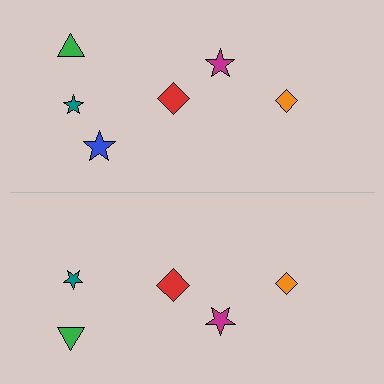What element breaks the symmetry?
A blue star is missing from the bottom side.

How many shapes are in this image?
There are 11 shapes in this image.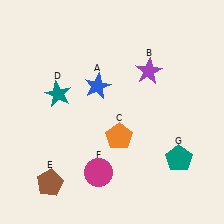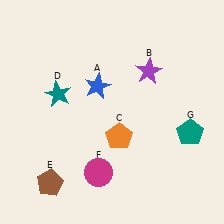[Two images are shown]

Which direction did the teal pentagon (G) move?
The teal pentagon (G) moved up.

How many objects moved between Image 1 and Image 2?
1 object moved between the two images.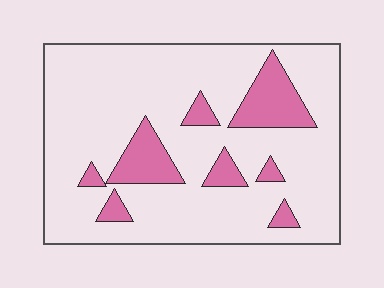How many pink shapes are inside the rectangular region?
8.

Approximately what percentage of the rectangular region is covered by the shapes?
Approximately 15%.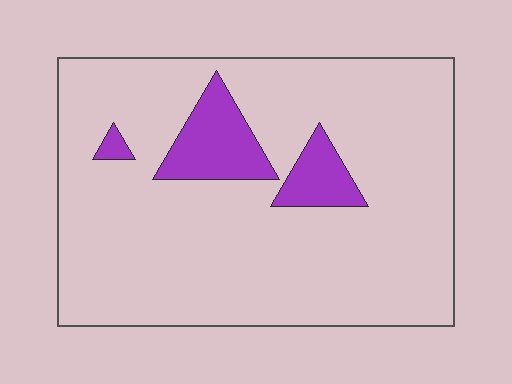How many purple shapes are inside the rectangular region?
3.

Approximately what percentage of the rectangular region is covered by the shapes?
Approximately 10%.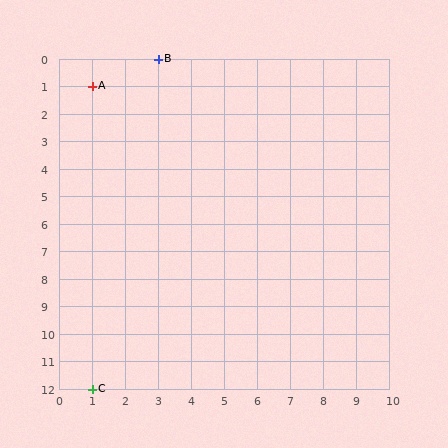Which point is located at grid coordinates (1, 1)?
Point A is at (1, 1).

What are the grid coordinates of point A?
Point A is at grid coordinates (1, 1).